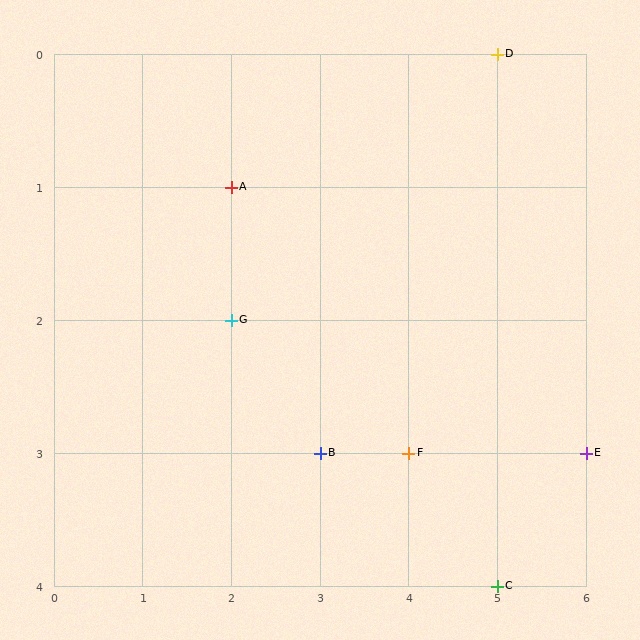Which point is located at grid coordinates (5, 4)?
Point C is at (5, 4).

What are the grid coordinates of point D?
Point D is at grid coordinates (5, 0).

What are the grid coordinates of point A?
Point A is at grid coordinates (2, 1).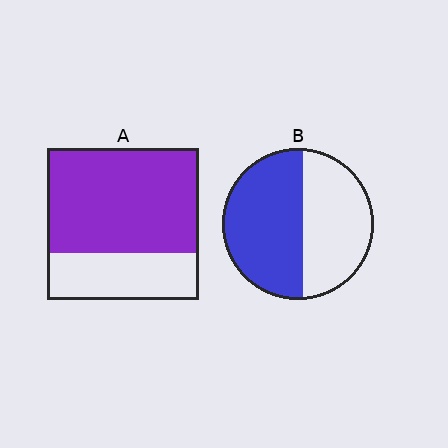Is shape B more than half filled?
Yes.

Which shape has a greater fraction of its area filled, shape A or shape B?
Shape A.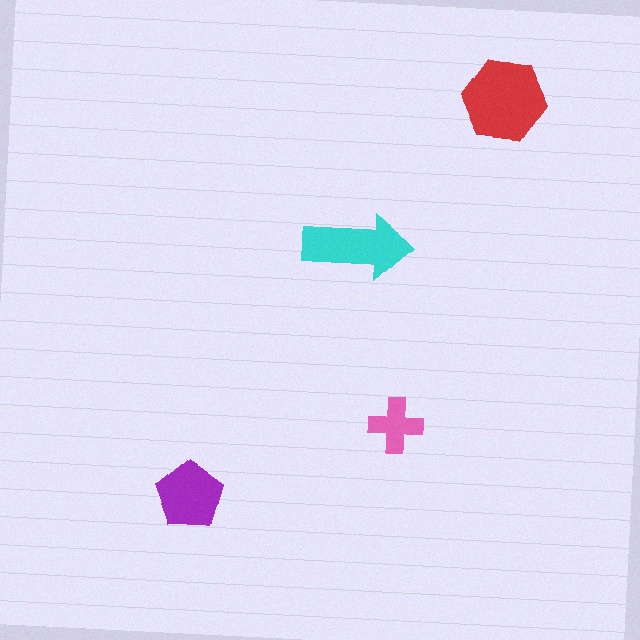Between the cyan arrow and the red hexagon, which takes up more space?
The red hexagon.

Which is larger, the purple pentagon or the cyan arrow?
The cyan arrow.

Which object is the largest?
The red hexagon.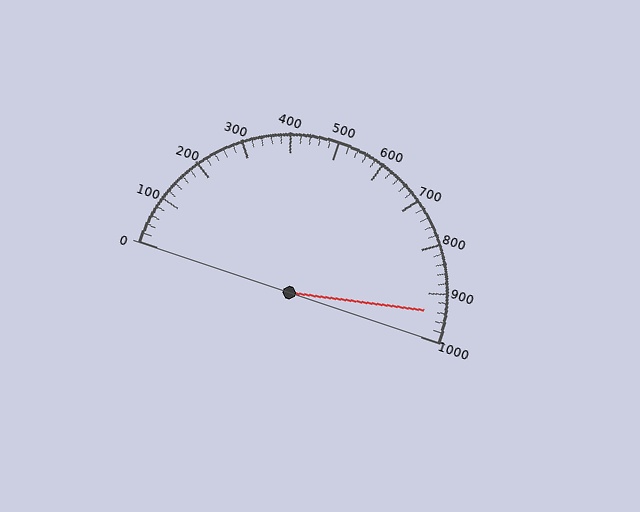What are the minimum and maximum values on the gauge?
The gauge ranges from 0 to 1000.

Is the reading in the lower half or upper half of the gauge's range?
The reading is in the upper half of the range (0 to 1000).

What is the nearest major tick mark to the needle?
The nearest major tick mark is 900.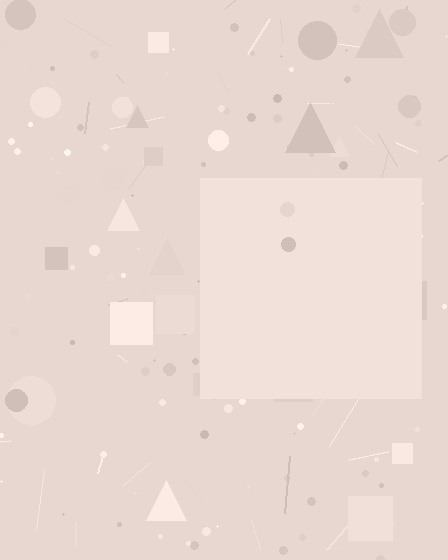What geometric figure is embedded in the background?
A square is embedded in the background.